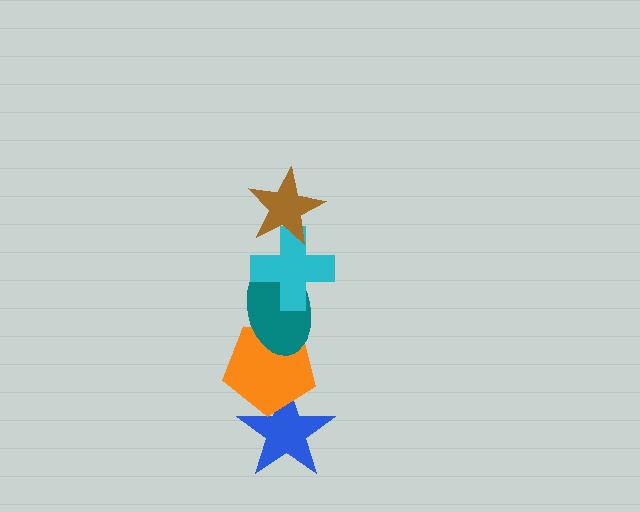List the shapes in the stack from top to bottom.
From top to bottom: the brown star, the cyan cross, the teal ellipse, the orange pentagon, the blue star.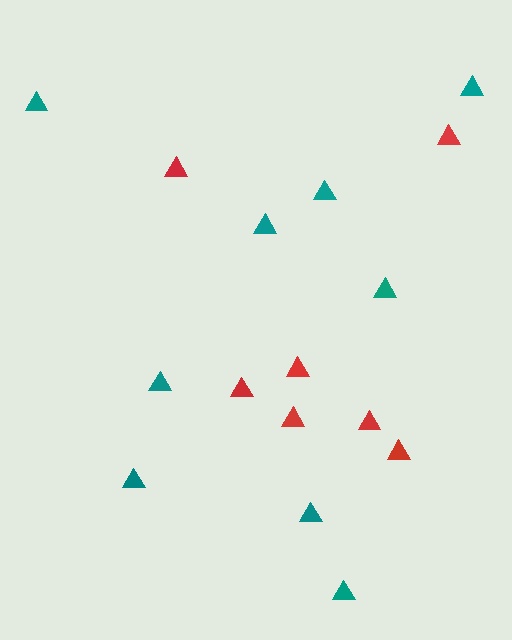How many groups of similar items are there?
There are 2 groups: one group of red triangles (7) and one group of teal triangles (9).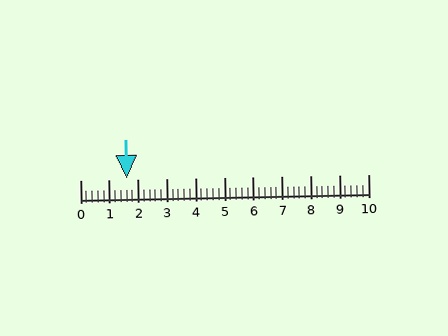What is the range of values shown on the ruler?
The ruler shows values from 0 to 10.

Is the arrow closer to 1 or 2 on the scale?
The arrow is closer to 2.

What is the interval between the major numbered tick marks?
The major tick marks are spaced 1 units apart.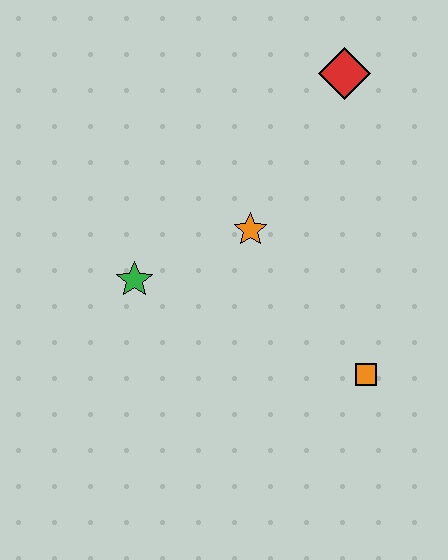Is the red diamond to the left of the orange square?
Yes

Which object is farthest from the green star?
The red diamond is farthest from the green star.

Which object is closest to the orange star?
The green star is closest to the orange star.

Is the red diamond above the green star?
Yes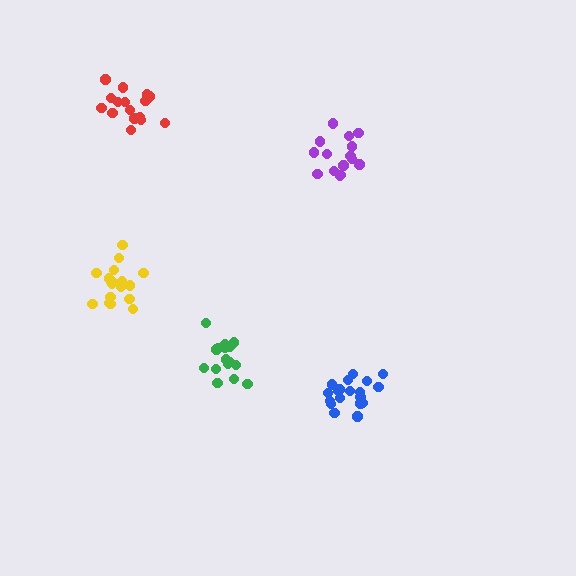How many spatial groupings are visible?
There are 5 spatial groupings.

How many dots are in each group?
Group 1: 16 dots, Group 2: 15 dots, Group 3: 18 dots, Group 4: 19 dots, Group 5: 16 dots (84 total).